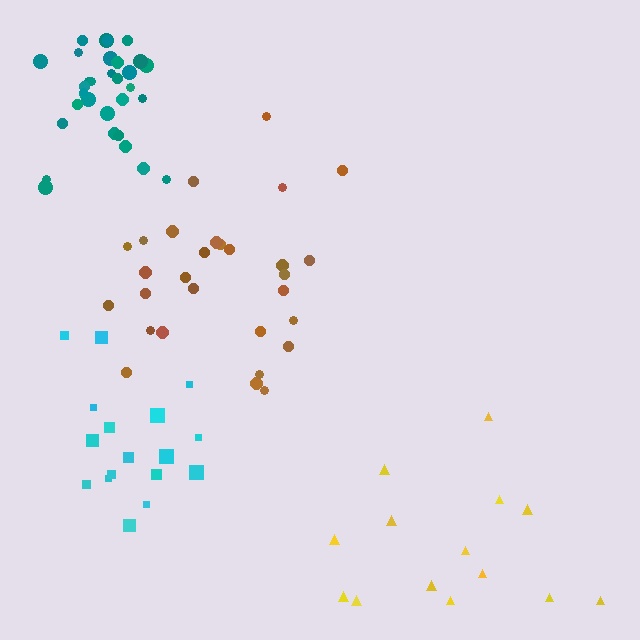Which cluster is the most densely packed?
Teal.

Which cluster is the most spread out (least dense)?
Yellow.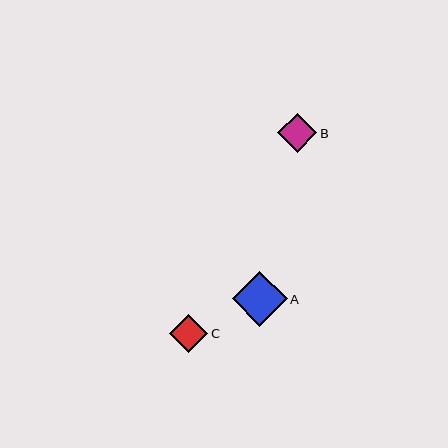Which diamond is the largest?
Diamond A is the largest with a size of approximately 55 pixels.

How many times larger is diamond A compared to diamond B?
Diamond A is approximately 1.4 times the size of diamond B.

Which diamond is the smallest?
Diamond C is the smallest with a size of approximately 38 pixels.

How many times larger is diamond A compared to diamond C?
Diamond A is approximately 1.4 times the size of diamond C.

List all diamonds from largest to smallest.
From largest to smallest: A, B, C.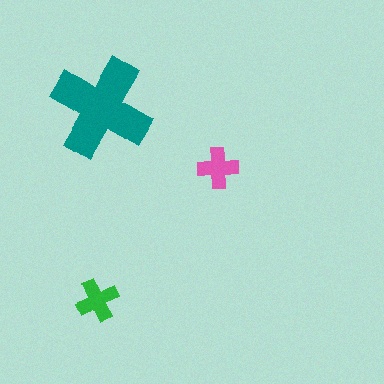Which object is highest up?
The teal cross is topmost.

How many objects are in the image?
There are 3 objects in the image.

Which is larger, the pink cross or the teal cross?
The teal one.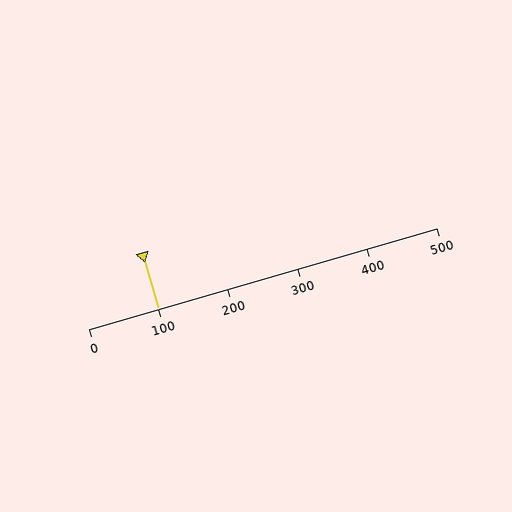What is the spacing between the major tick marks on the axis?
The major ticks are spaced 100 apart.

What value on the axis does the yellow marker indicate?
The marker indicates approximately 100.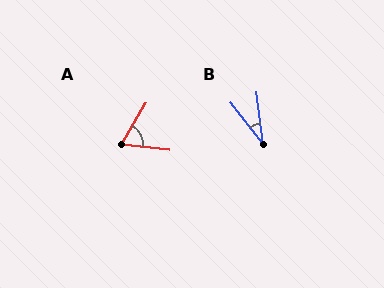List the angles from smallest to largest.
B (31°), A (67°).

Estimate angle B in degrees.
Approximately 31 degrees.